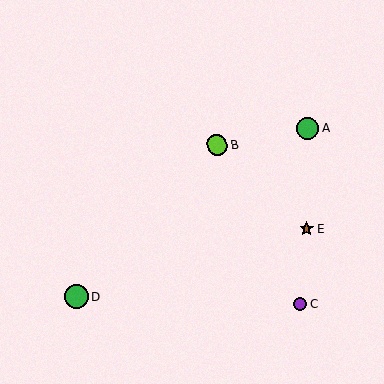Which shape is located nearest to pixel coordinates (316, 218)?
The brown star (labeled E) at (307, 229) is nearest to that location.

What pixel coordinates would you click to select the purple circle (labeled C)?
Click at (301, 304) to select the purple circle C.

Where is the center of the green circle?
The center of the green circle is at (308, 128).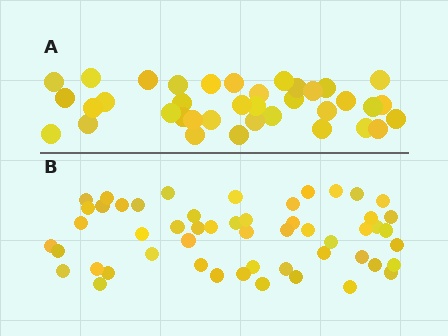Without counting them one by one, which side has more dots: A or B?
Region B (the bottom region) has more dots.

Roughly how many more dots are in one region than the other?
Region B has approximately 15 more dots than region A.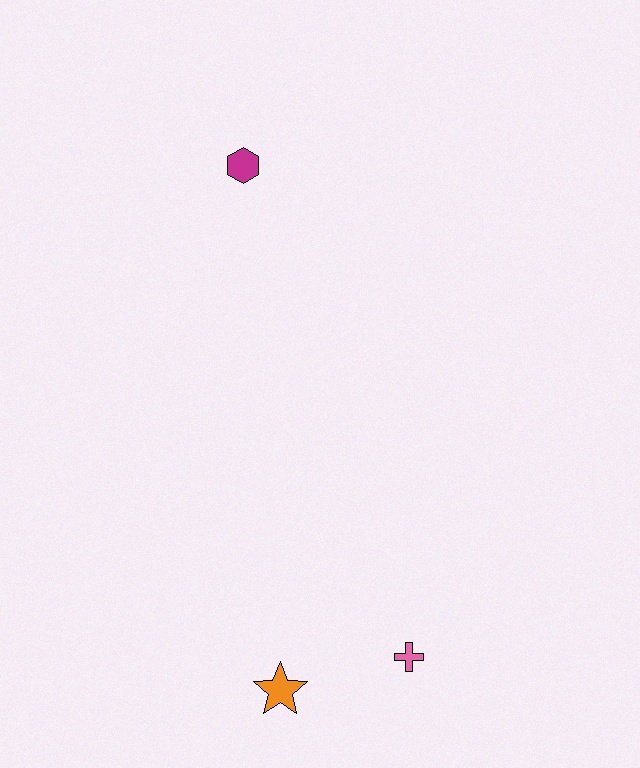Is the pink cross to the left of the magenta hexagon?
No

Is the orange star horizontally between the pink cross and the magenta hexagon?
Yes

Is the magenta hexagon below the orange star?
No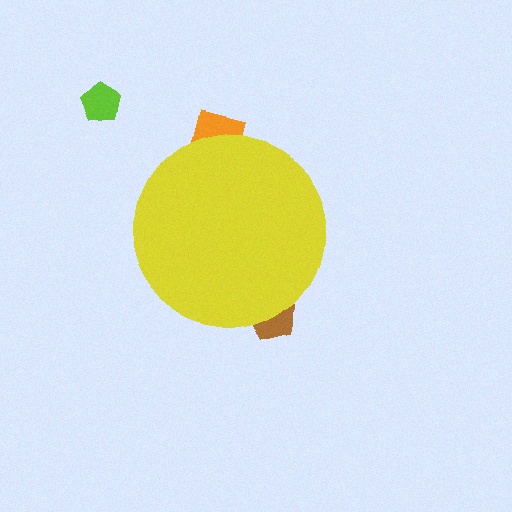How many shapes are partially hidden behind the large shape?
2 shapes are partially hidden.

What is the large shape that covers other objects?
A yellow circle.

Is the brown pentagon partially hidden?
Yes, the brown pentagon is partially hidden behind the yellow circle.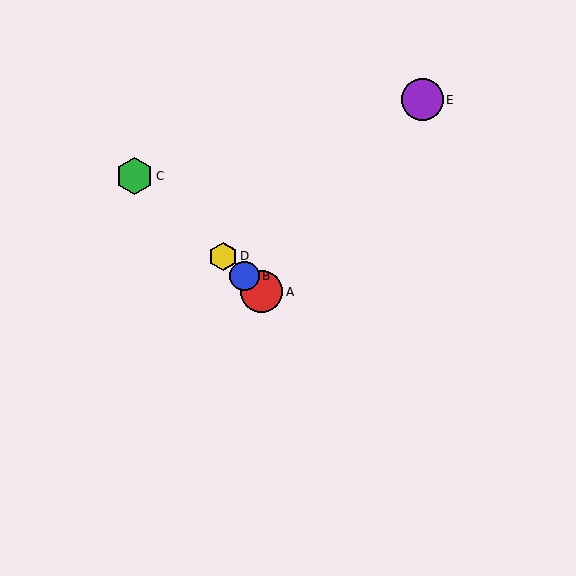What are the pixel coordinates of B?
Object B is at (244, 276).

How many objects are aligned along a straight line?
4 objects (A, B, C, D) are aligned along a straight line.